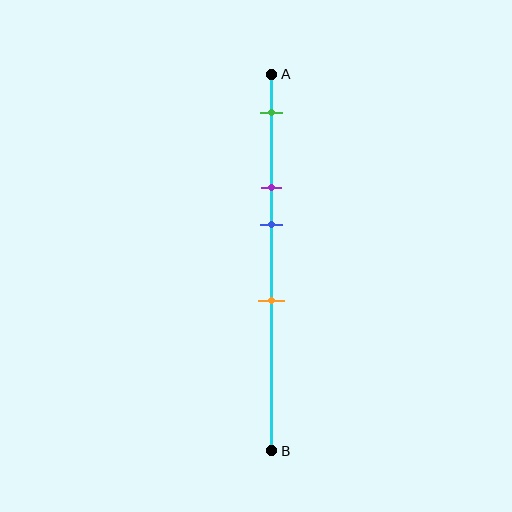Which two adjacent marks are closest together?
The purple and blue marks are the closest adjacent pair.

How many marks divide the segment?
There are 4 marks dividing the segment.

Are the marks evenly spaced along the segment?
No, the marks are not evenly spaced.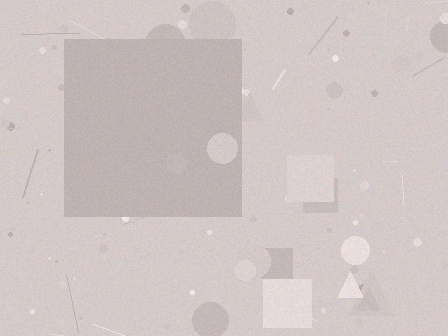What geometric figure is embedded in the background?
A square is embedded in the background.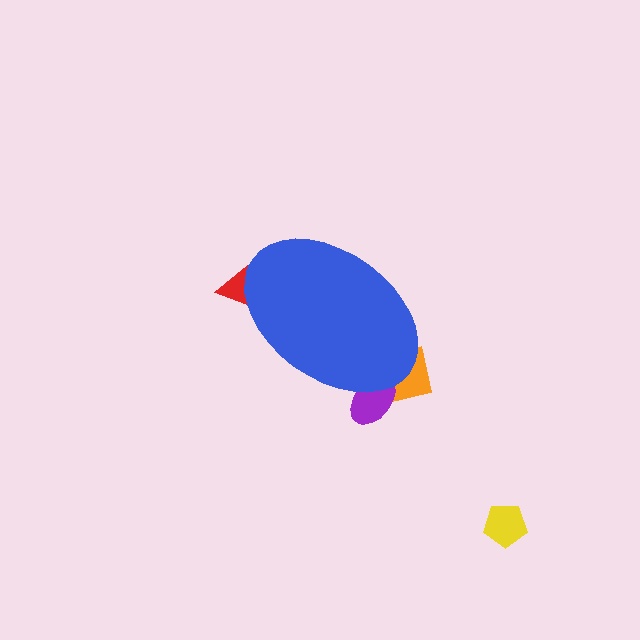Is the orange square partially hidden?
Yes, the orange square is partially hidden behind the blue ellipse.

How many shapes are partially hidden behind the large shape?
3 shapes are partially hidden.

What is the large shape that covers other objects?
A blue ellipse.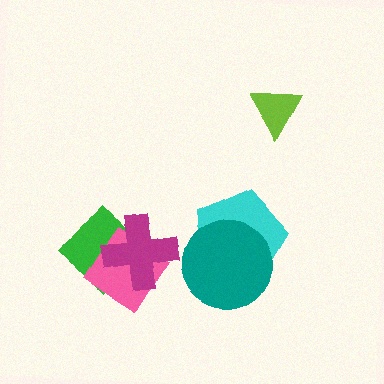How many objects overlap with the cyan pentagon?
1 object overlaps with the cyan pentagon.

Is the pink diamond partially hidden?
Yes, it is partially covered by another shape.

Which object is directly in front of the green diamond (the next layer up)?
The pink diamond is directly in front of the green diamond.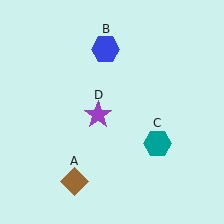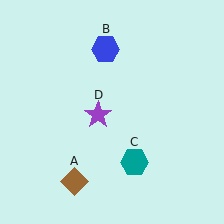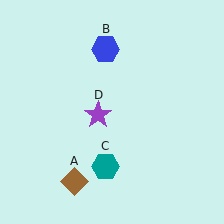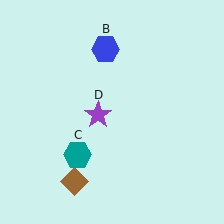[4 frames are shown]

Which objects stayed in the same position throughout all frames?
Brown diamond (object A) and blue hexagon (object B) and purple star (object D) remained stationary.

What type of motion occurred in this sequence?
The teal hexagon (object C) rotated clockwise around the center of the scene.